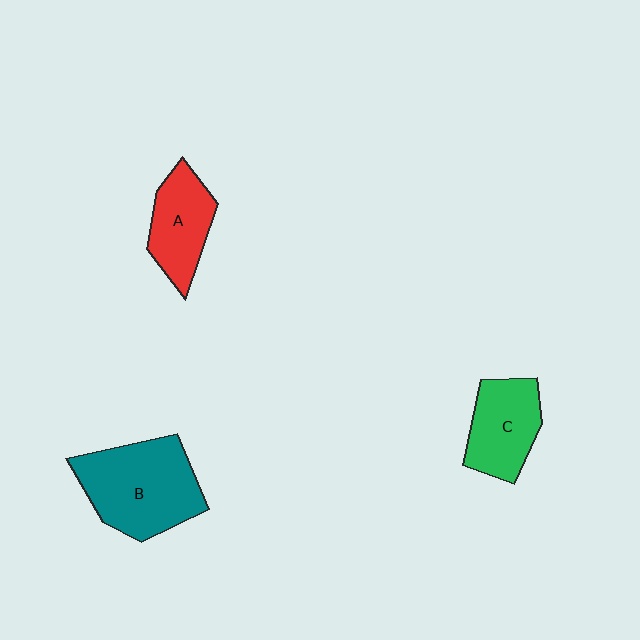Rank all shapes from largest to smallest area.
From largest to smallest: B (teal), C (green), A (red).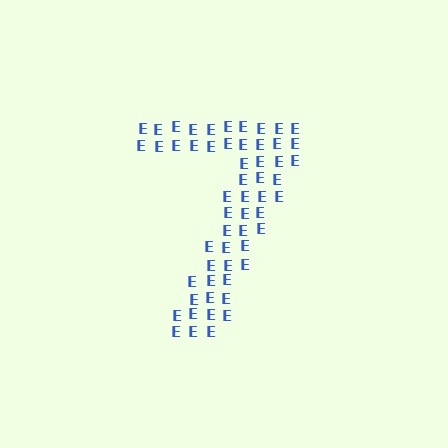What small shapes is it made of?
It is made of small letter E's.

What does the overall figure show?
The overall figure shows the digit 7.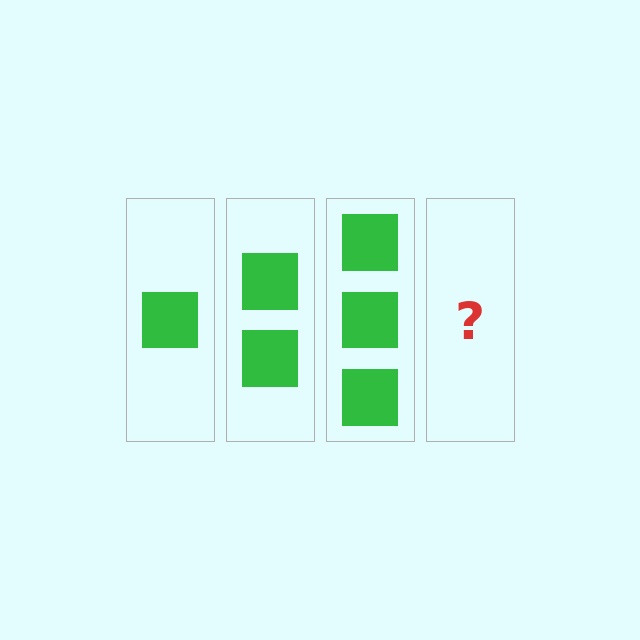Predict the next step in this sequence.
The next step is 4 squares.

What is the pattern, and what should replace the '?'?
The pattern is that each step adds one more square. The '?' should be 4 squares.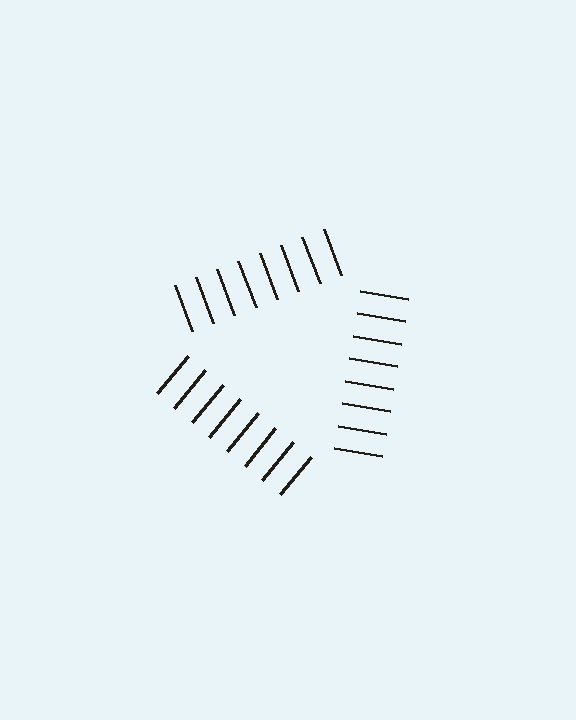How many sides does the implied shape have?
3 sides — the line-ends trace a triangle.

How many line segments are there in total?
24 — 8 along each of the 3 edges.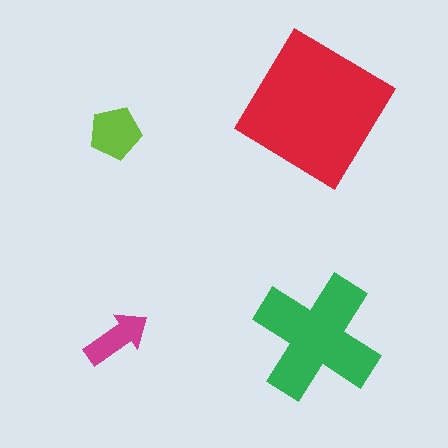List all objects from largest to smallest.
The red diamond, the green cross, the lime pentagon, the magenta arrow.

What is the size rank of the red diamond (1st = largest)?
1st.